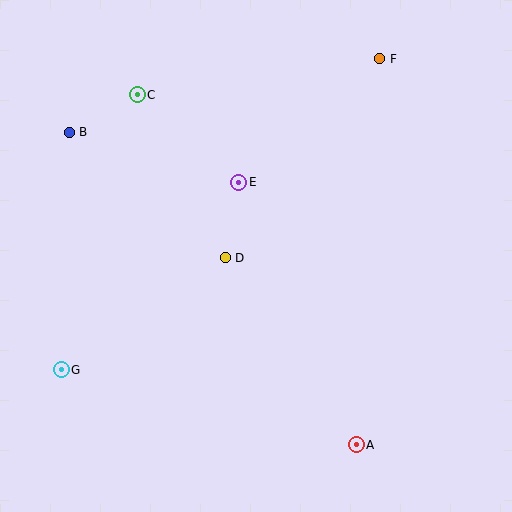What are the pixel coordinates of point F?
Point F is at (380, 59).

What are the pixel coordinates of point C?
Point C is at (137, 95).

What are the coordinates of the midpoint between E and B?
The midpoint between E and B is at (154, 157).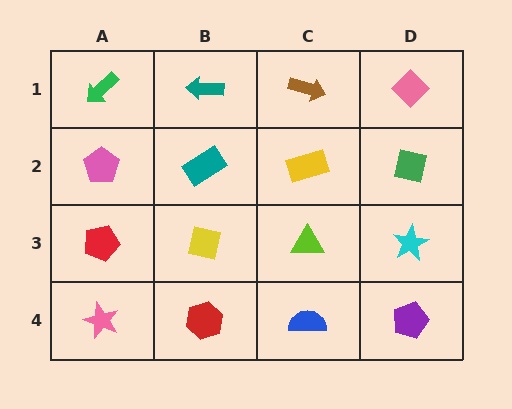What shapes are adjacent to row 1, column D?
A green square (row 2, column D), a brown arrow (row 1, column C).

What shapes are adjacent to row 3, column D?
A green square (row 2, column D), a purple pentagon (row 4, column D), a lime triangle (row 3, column C).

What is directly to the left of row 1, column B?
A green arrow.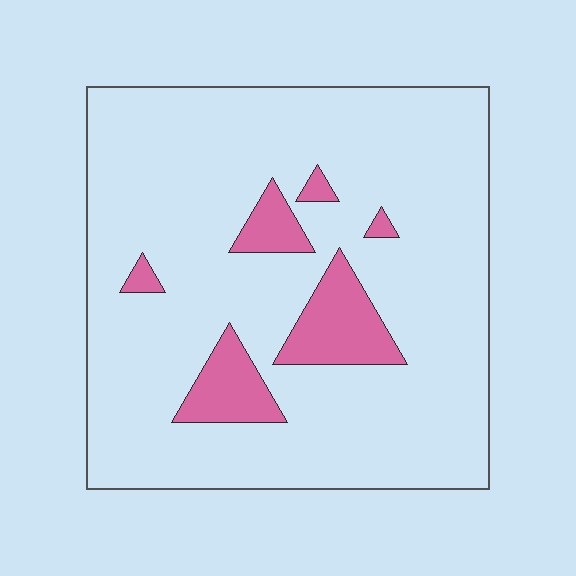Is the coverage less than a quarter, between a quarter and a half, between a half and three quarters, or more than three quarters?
Less than a quarter.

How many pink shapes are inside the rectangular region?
6.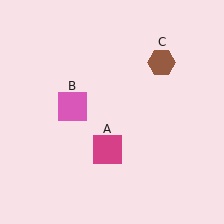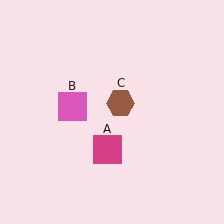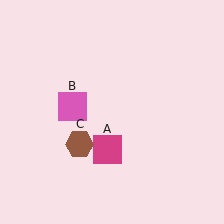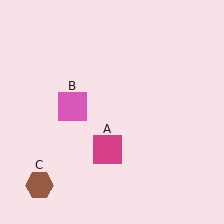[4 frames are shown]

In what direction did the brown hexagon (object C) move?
The brown hexagon (object C) moved down and to the left.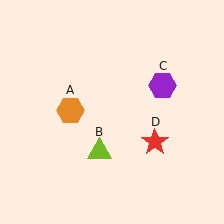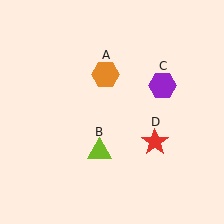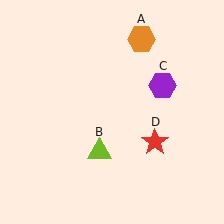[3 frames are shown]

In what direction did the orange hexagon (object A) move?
The orange hexagon (object A) moved up and to the right.